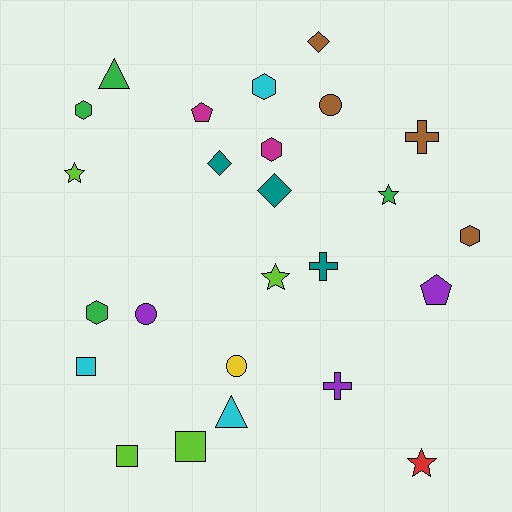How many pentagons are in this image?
There are 2 pentagons.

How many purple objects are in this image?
There are 3 purple objects.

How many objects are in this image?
There are 25 objects.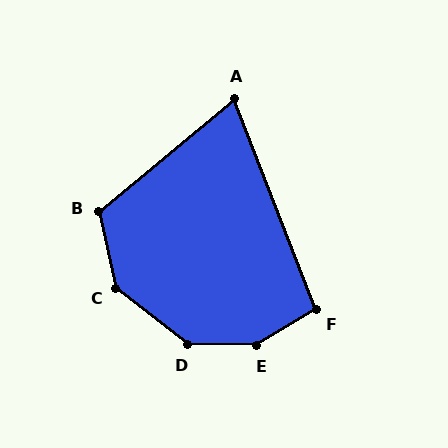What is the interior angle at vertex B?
Approximately 117 degrees (obtuse).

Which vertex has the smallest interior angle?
A, at approximately 71 degrees.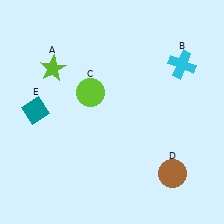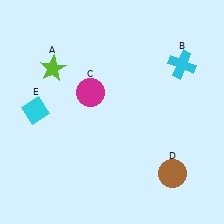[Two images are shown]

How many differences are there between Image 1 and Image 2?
There are 2 differences between the two images.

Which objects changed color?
C changed from lime to magenta. E changed from teal to cyan.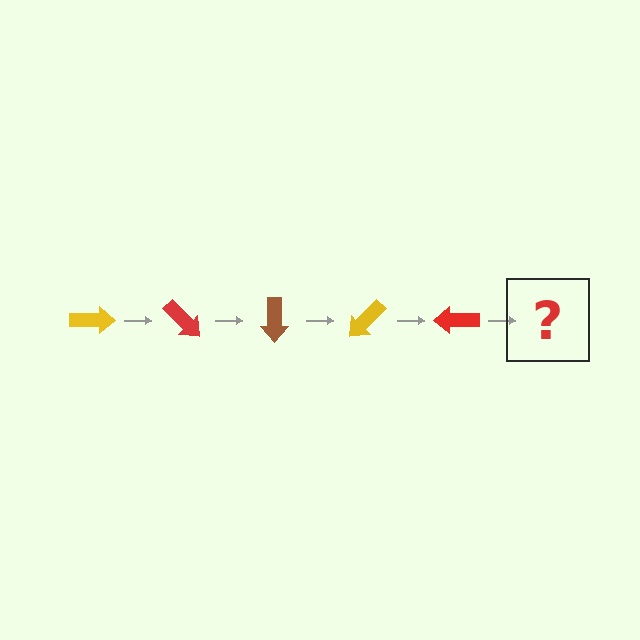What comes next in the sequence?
The next element should be a brown arrow, rotated 225 degrees from the start.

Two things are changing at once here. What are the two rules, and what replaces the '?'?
The two rules are that it rotates 45 degrees each step and the color cycles through yellow, red, and brown. The '?' should be a brown arrow, rotated 225 degrees from the start.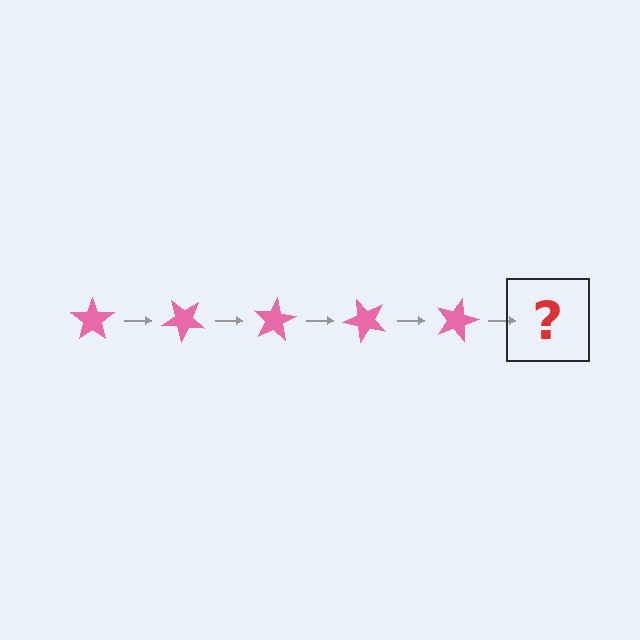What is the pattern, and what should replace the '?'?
The pattern is that the star rotates 40 degrees each step. The '?' should be a pink star rotated 200 degrees.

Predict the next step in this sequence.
The next step is a pink star rotated 200 degrees.